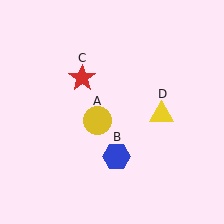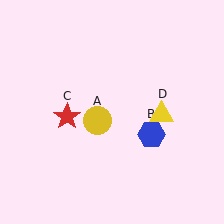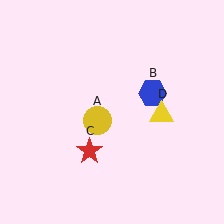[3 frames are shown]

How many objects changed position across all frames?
2 objects changed position: blue hexagon (object B), red star (object C).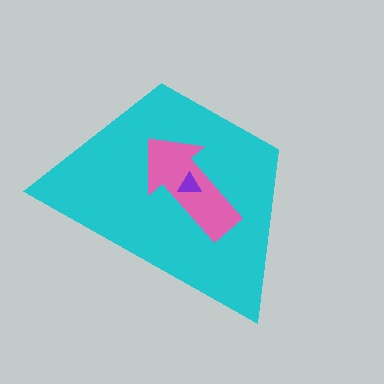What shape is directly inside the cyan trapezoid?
The pink arrow.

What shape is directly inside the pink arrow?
The purple triangle.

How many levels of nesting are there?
3.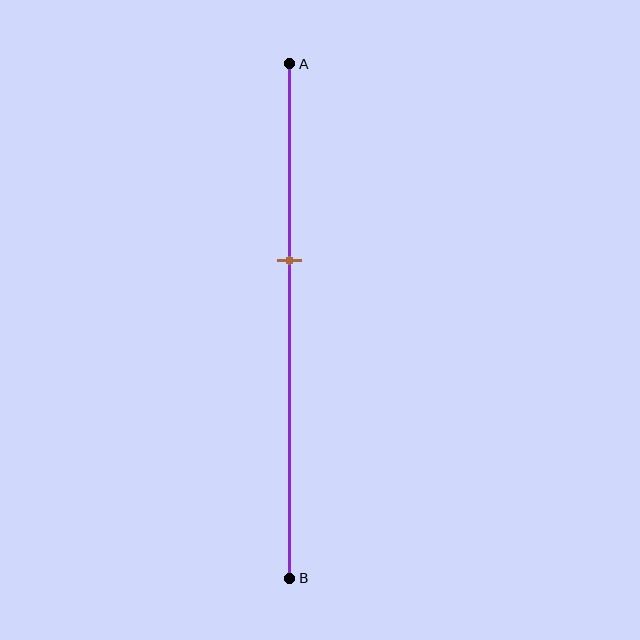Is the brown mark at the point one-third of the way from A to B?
No, the mark is at about 40% from A, not at the 33% one-third point.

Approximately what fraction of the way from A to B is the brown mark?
The brown mark is approximately 40% of the way from A to B.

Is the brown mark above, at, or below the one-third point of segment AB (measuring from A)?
The brown mark is below the one-third point of segment AB.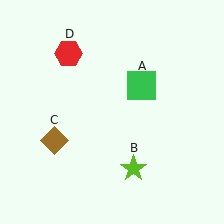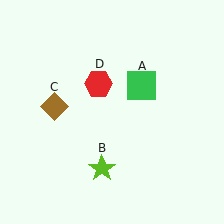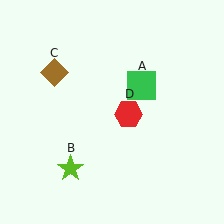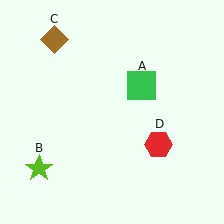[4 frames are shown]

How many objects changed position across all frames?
3 objects changed position: lime star (object B), brown diamond (object C), red hexagon (object D).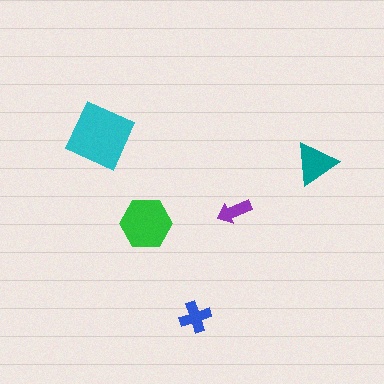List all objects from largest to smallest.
The cyan diamond, the green hexagon, the teal triangle, the blue cross, the purple arrow.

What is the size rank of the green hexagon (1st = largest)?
2nd.